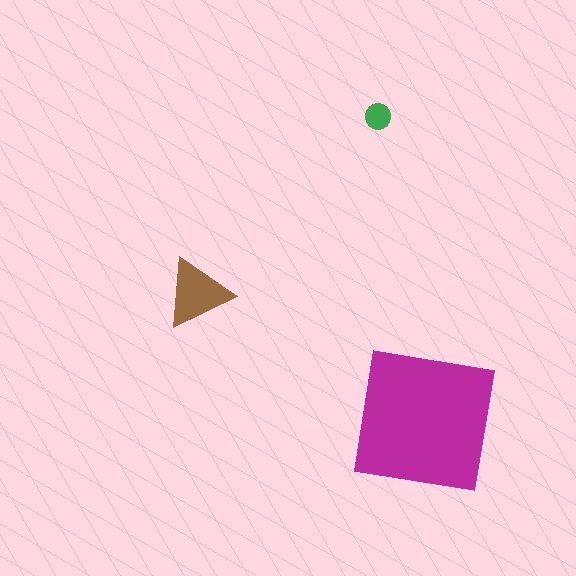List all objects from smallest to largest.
The green circle, the brown triangle, the magenta square.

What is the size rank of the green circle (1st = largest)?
3rd.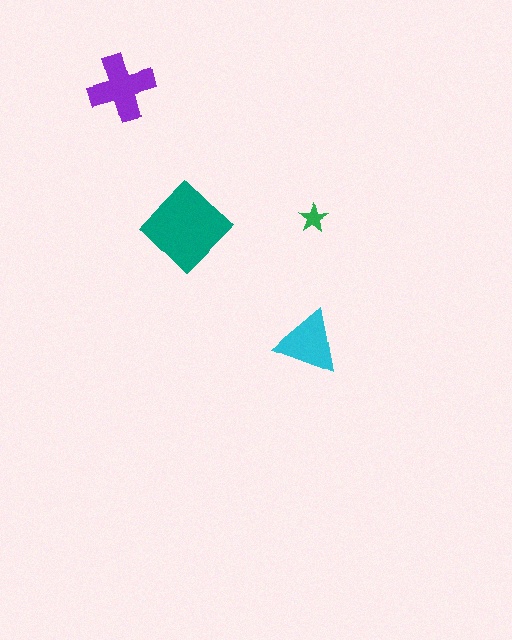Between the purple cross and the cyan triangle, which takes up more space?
The purple cross.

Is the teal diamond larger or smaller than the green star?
Larger.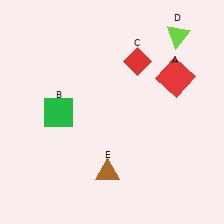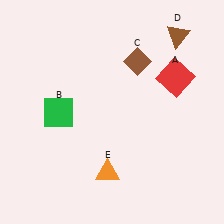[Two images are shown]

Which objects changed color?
C changed from red to brown. D changed from lime to brown. E changed from brown to orange.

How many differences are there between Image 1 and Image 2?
There are 3 differences between the two images.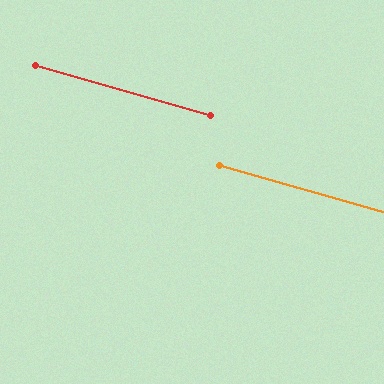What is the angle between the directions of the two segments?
Approximately 0 degrees.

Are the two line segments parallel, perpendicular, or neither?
Parallel — their directions differ by only 0.1°.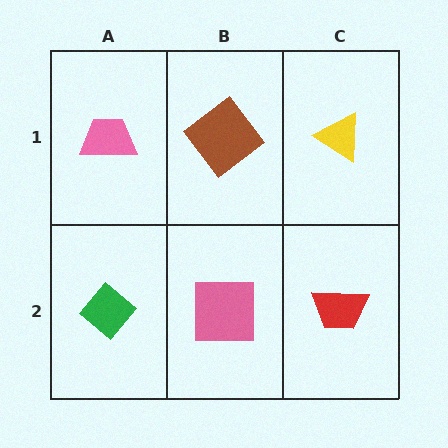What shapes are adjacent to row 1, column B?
A pink square (row 2, column B), a pink trapezoid (row 1, column A), a yellow triangle (row 1, column C).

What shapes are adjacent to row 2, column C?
A yellow triangle (row 1, column C), a pink square (row 2, column B).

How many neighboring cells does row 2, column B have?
3.